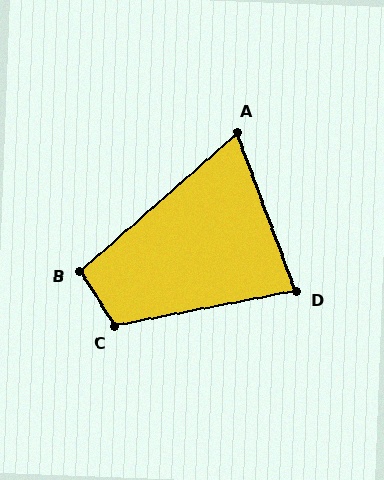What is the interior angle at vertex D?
Approximately 81 degrees (acute).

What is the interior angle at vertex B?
Approximately 99 degrees (obtuse).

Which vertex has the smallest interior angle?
A, at approximately 69 degrees.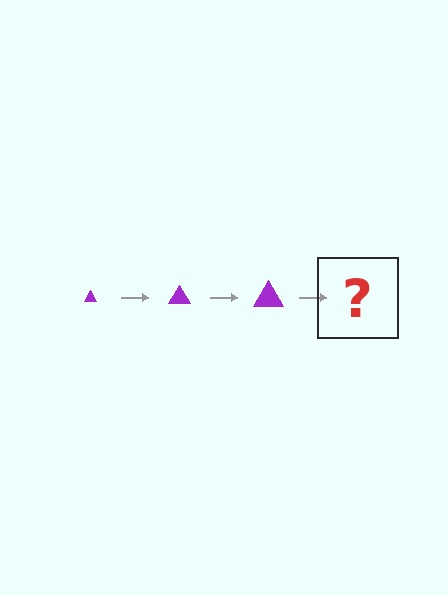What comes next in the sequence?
The next element should be a purple triangle, larger than the previous one.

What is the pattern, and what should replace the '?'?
The pattern is that the triangle gets progressively larger each step. The '?' should be a purple triangle, larger than the previous one.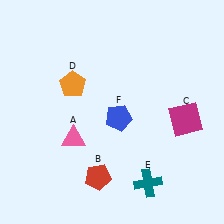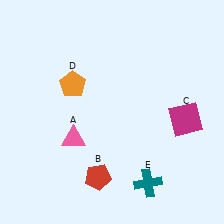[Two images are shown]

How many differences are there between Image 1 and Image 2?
There is 1 difference between the two images.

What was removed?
The blue pentagon (F) was removed in Image 2.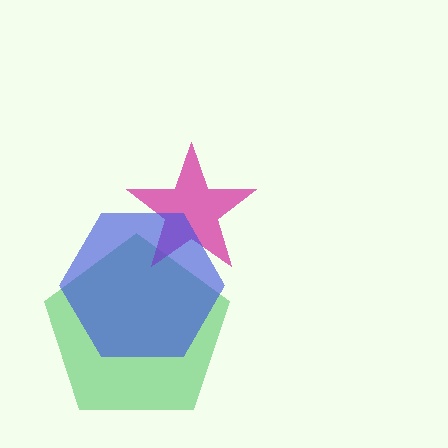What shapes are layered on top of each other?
The layered shapes are: a green pentagon, a magenta star, a blue hexagon.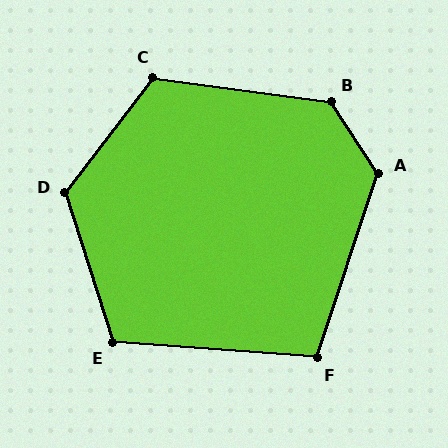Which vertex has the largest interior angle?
B, at approximately 131 degrees.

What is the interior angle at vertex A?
Approximately 128 degrees (obtuse).